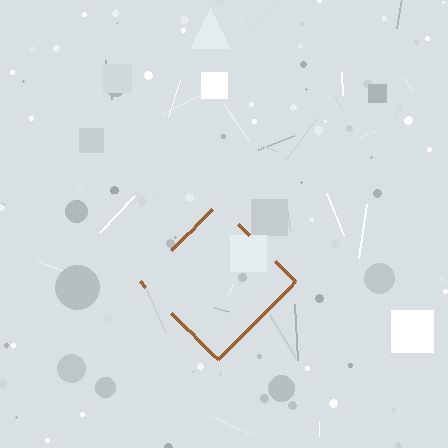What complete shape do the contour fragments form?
The contour fragments form a diamond.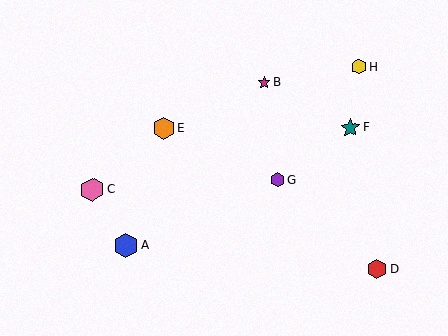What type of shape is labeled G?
Shape G is a purple hexagon.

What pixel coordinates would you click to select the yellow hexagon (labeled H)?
Click at (359, 67) to select the yellow hexagon H.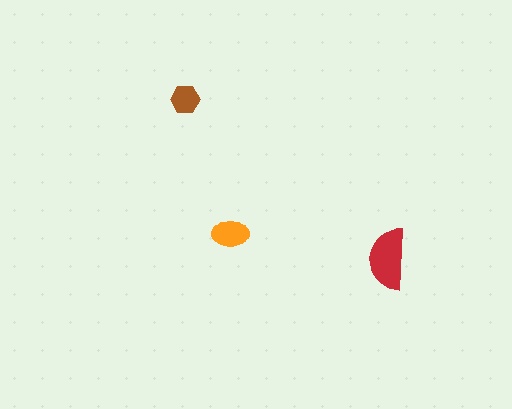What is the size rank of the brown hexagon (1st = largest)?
3rd.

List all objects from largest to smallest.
The red semicircle, the orange ellipse, the brown hexagon.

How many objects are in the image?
There are 3 objects in the image.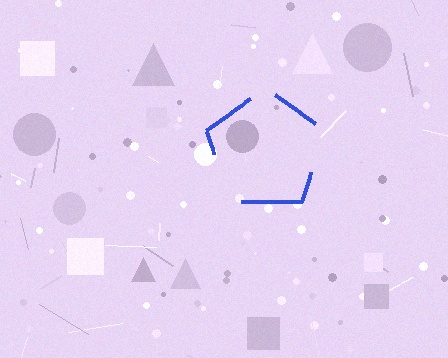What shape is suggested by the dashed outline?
The dashed outline suggests a pentagon.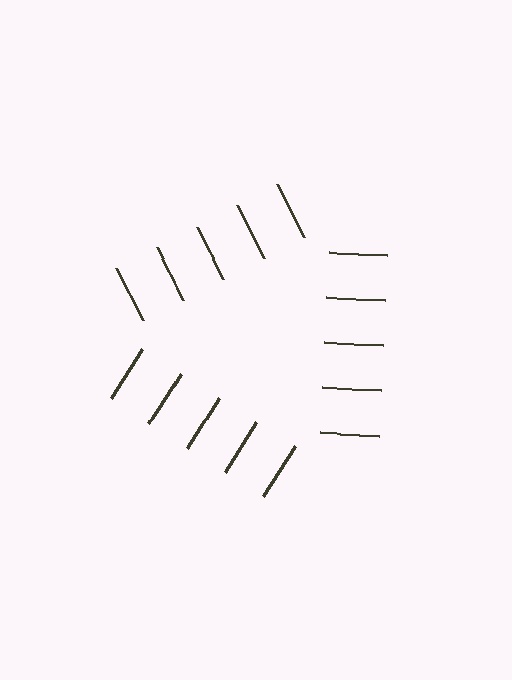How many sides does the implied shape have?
3 sides — the line-ends trace a triangle.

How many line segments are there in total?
15 — 5 along each of the 3 edges.